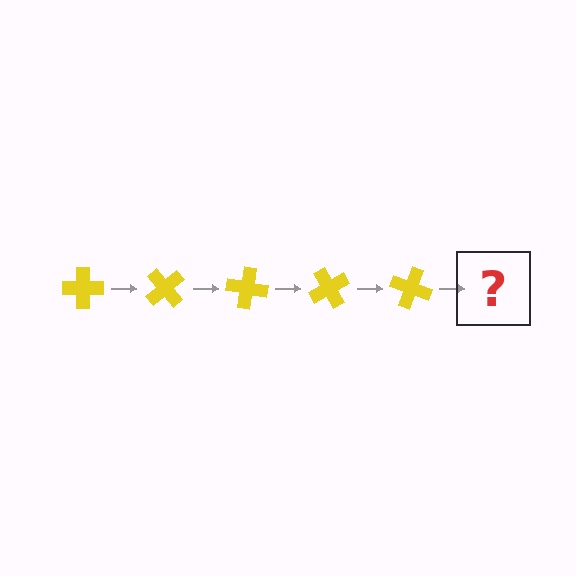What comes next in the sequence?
The next element should be a yellow cross rotated 250 degrees.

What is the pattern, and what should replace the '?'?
The pattern is that the cross rotates 50 degrees each step. The '?' should be a yellow cross rotated 250 degrees.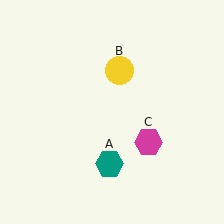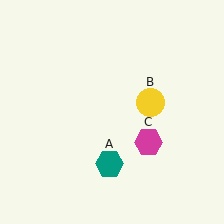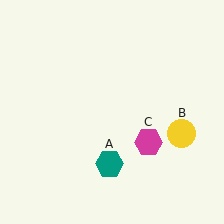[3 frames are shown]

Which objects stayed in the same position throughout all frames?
Teal hexagon (object A) and magenta hexagon (object C) remained stationary.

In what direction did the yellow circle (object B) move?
The yellow circle (object B) moved down and to the right.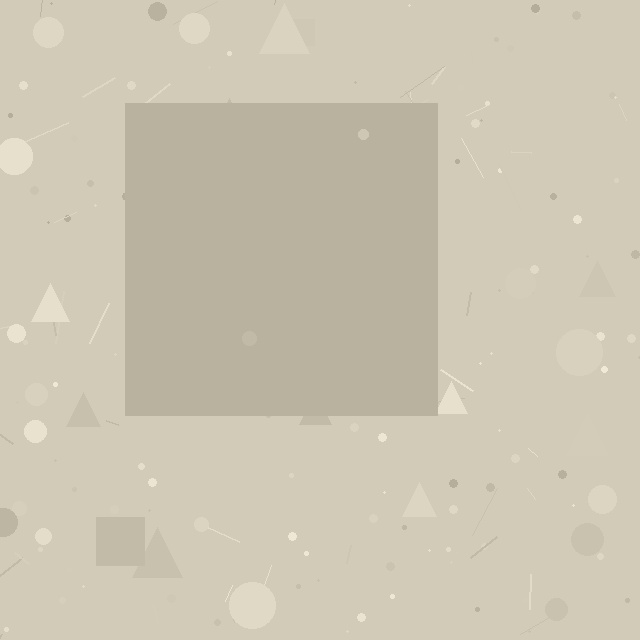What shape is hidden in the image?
A square is hidden in the image.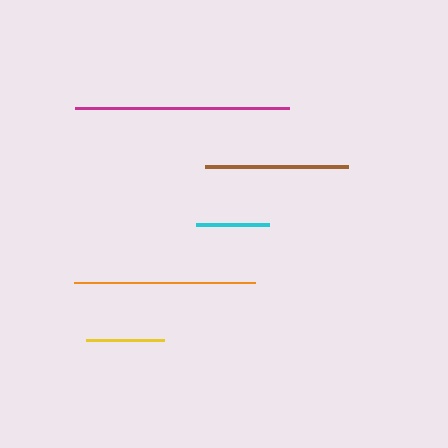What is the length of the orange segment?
The orange segment is approximately 182 pixels long.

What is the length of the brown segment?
The brown segment is approximately 142 pixels long.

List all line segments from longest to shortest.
From longest to shortest: magenta, orange, brown, yellow, cyan.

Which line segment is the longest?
The magenta line is the longest at approximately 214 pixels.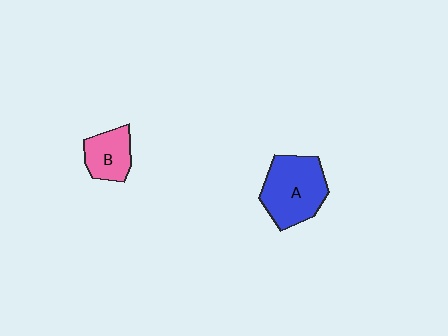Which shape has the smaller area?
Shape B (pink).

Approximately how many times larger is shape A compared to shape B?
Approximately 1.8 times.